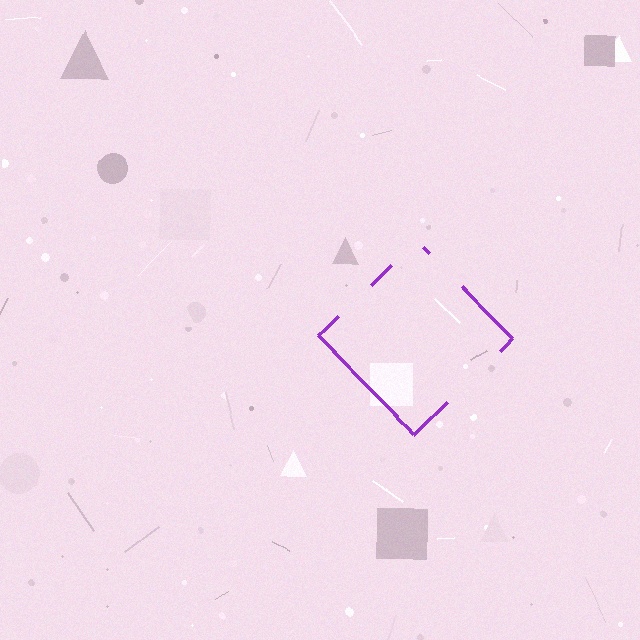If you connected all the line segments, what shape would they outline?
They would outline a diamond.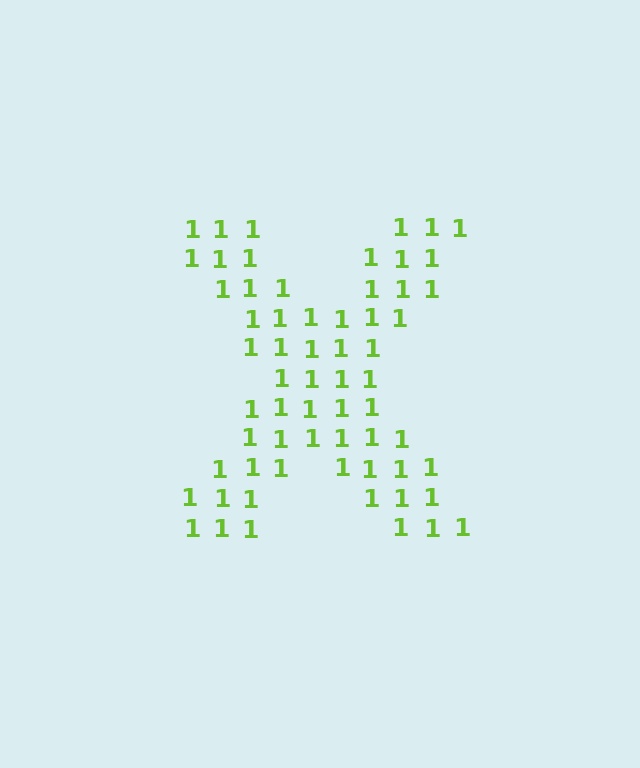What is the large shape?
The large shape is the letter X.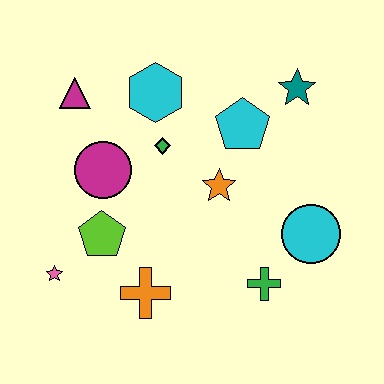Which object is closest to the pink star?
The lime pentagon is closest to the pink star.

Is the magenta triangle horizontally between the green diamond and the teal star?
No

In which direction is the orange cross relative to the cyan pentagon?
The orange cross is below the cyan pentagon.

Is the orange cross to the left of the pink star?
No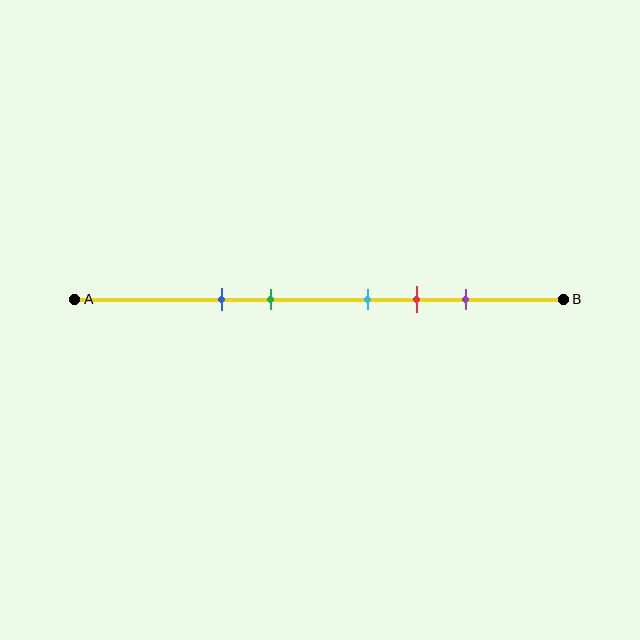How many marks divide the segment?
There are 5 marks dividing the segment.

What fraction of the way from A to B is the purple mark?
The purple mark is approximately 80% (0.8) of the way from A to B.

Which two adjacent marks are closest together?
The cyan and red marks are the closest adjacent pair.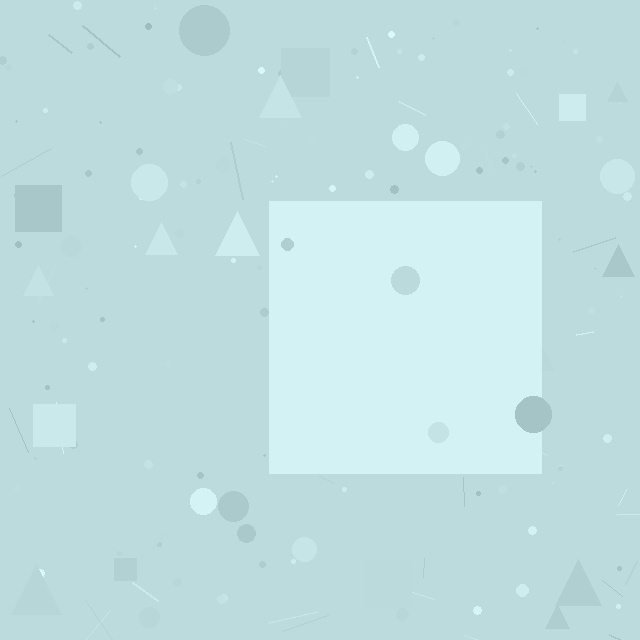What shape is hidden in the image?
A square is hidden in the image.